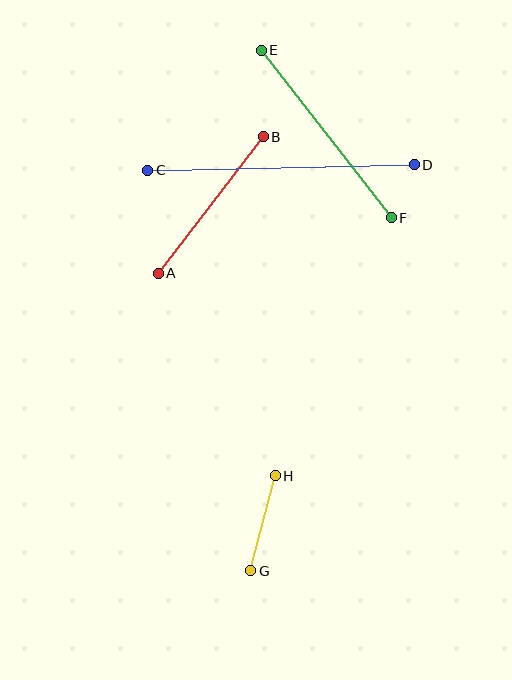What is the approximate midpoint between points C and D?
The midpoint is at approximately (281, 167) pixels.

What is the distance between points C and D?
The distance is approximately 267 pixels.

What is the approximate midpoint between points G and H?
The midpoint is at approximately (263, 523) pixels.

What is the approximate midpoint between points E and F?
The midpoint is at approximately (326, 134) pixels.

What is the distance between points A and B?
The distance is approximately 172 pixels.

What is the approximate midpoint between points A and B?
The midpoint is at approximately (211, 205) pixels.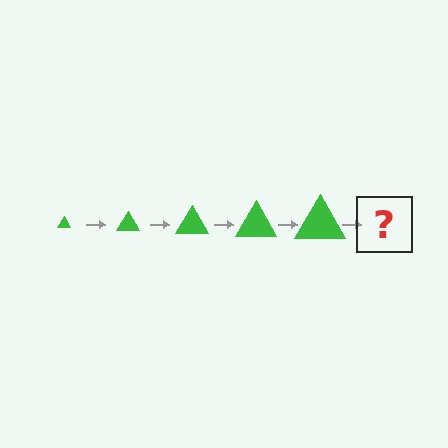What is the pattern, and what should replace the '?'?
The pattern is that the triangle gets progressively larger each step. The '?' should be a green triangle, larger than the previous one.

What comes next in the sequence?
The next element should be a green triangle, larger than the previous one.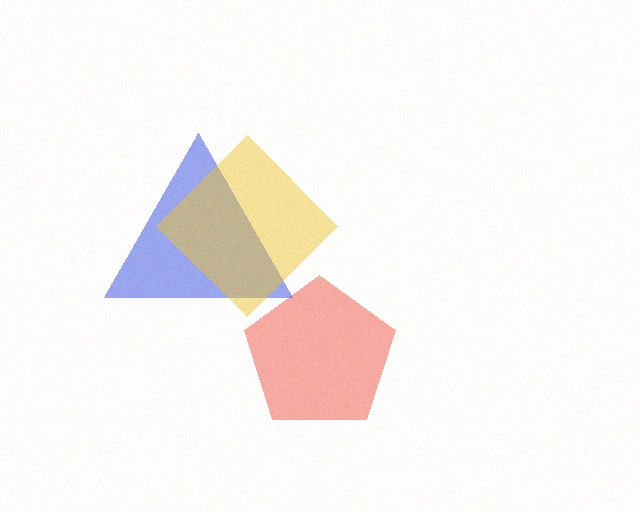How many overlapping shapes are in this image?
There are 3 overlapping shapes in the image.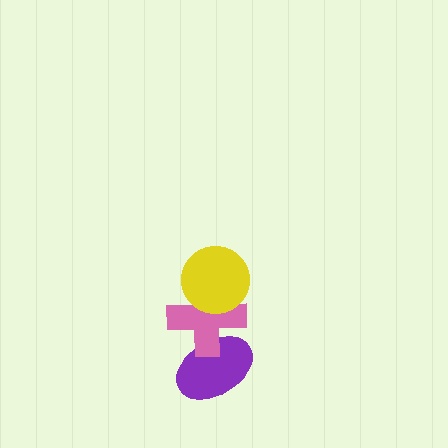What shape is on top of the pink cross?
The yellow circle is on top of the pink cross.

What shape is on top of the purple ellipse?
The pink cross is on top of the purple ellipse.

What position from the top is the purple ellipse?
The purple ellipse is 3rd from the top.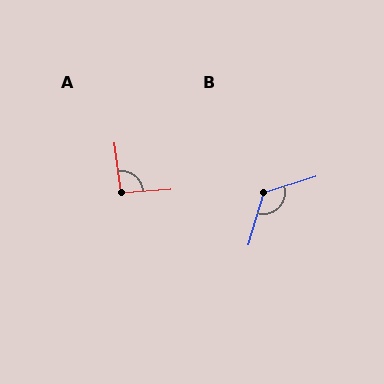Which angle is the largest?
B, at approximately 124 degrees.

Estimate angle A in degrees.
Approximately 93 degrees.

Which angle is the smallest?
A, at approximately 93 degrees.